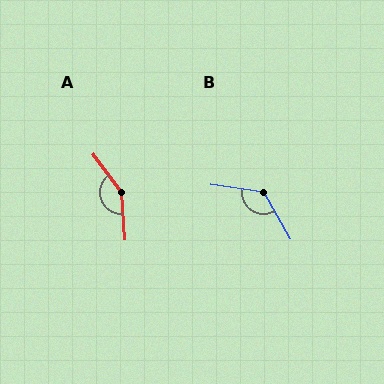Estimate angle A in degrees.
Approximately 148 degrees.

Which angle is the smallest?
B, at approximately 128 degrees.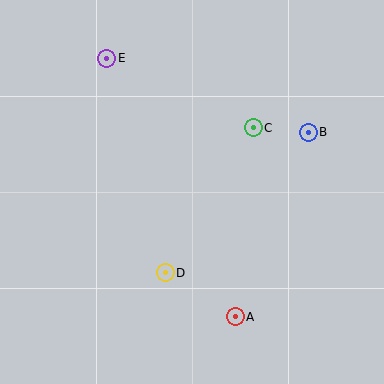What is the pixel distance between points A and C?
The distance between A and C is 190 pixels.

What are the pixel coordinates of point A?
Point A is at (235, 317).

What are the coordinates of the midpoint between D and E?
The midpoint between D and E is at (136, 166).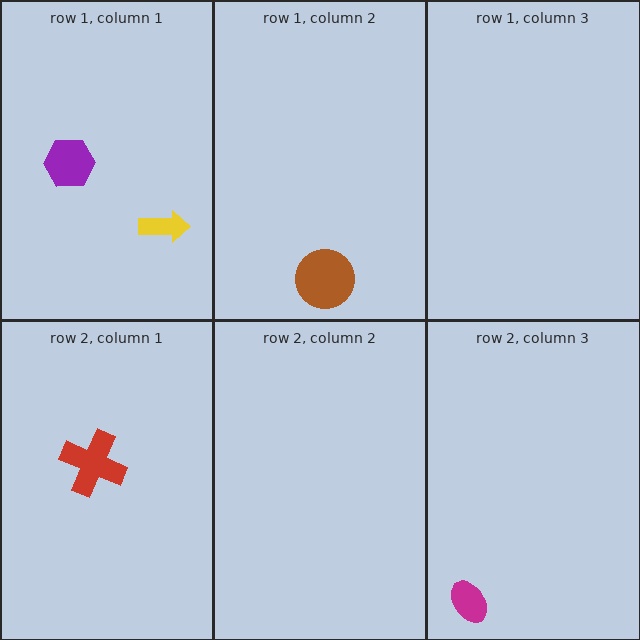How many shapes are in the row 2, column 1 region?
1.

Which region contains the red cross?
The row 2, column 1 region.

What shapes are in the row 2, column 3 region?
The magenta ellipse.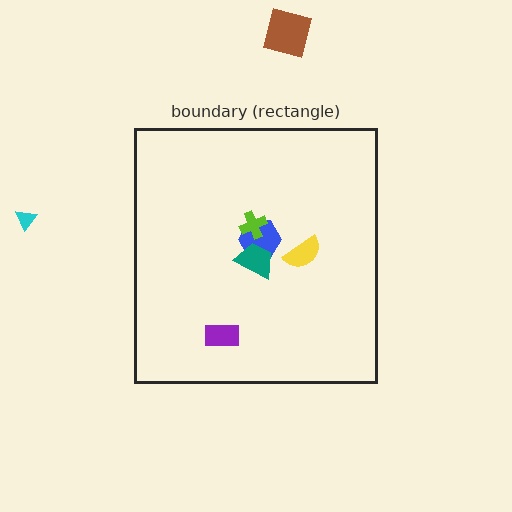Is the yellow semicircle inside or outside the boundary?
Inside.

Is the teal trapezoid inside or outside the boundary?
Inside.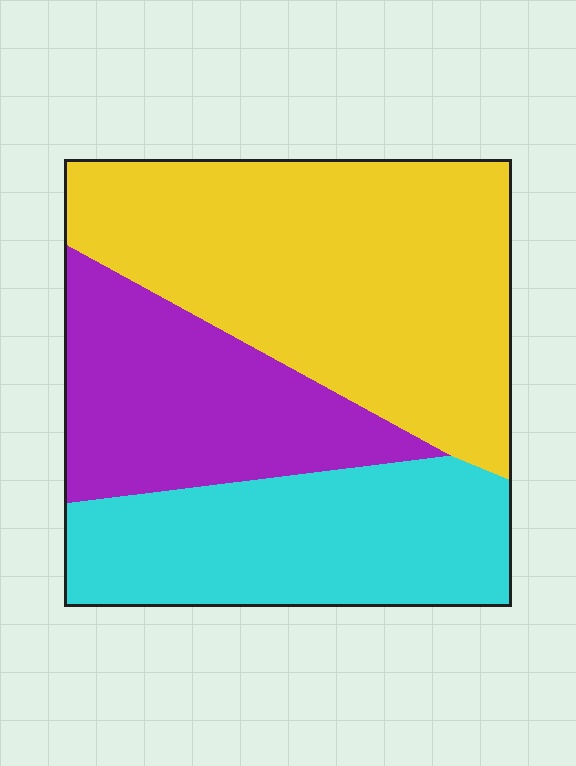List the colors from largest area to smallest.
From largest to smallest: yellow, cyan, purple.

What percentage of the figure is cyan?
Cyan covers around 30% of the figure.